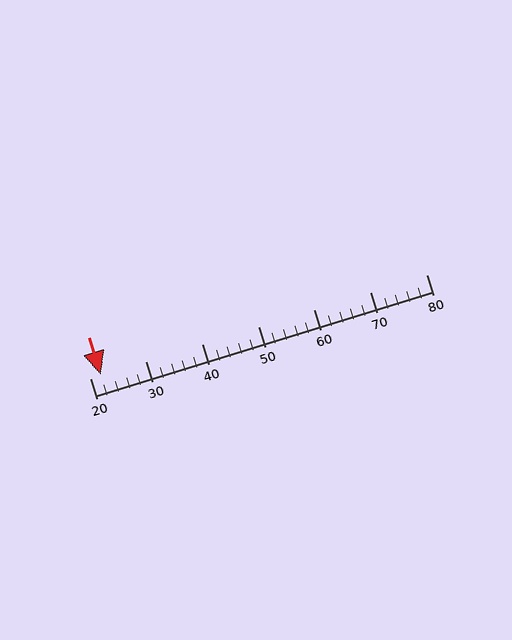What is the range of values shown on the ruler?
The ruler shows values from 20 to 80.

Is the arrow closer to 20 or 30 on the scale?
The arrow is closer to 20.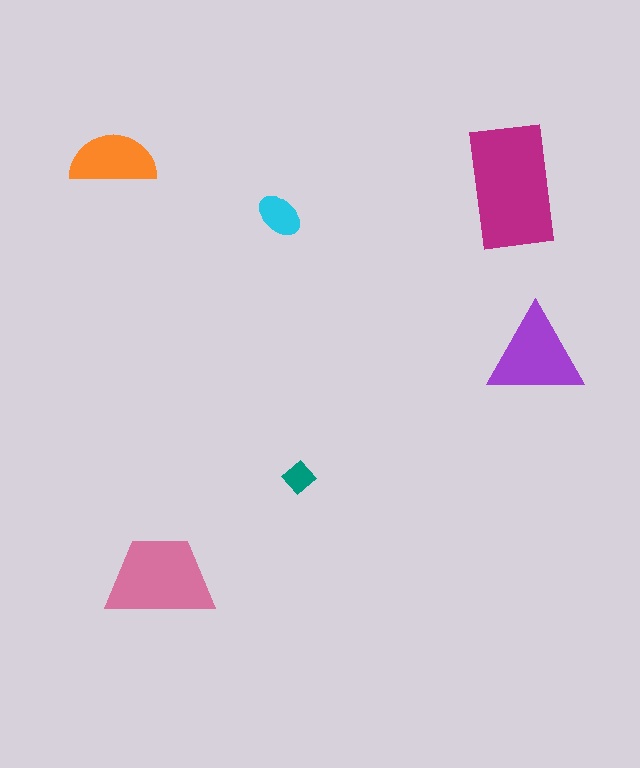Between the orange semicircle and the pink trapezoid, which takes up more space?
The pink trapezoid.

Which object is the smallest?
The teal diamond.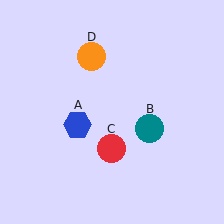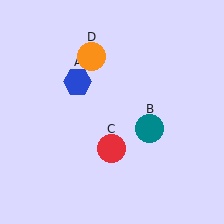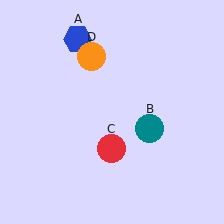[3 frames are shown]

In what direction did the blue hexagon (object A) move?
The blue hexagon (object A) moved up.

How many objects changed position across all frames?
1 object changed position: blue hexagon (object A).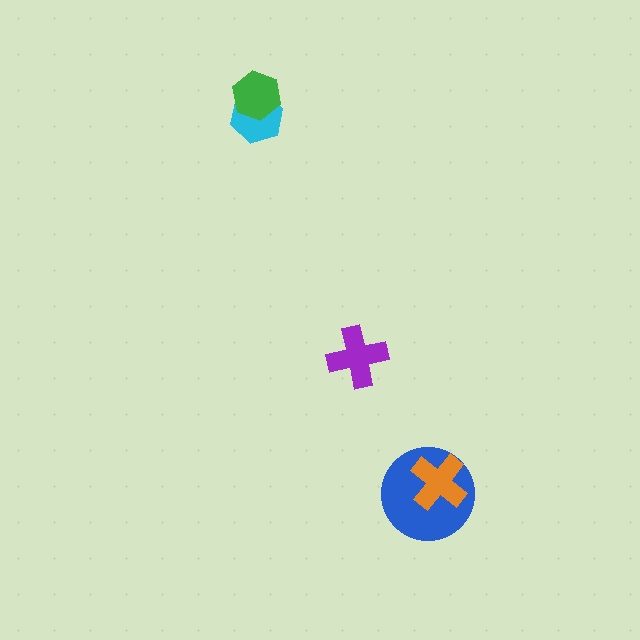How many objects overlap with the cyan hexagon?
1 object overlaps with the cyan hexagon.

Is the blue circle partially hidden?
Yes, it is partially covered by another shape.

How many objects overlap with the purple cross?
0 objects overlap with the purple cross.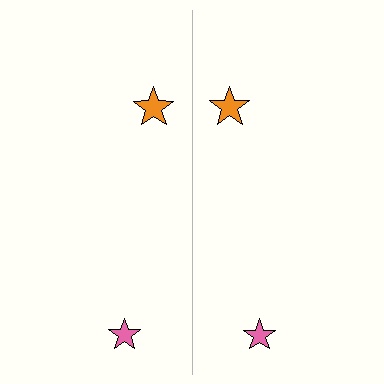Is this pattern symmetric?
Yes, this pattern has bilateral (reflection) symmetry.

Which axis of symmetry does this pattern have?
The pattern has a vertical axis of symmetry running through the center of the image.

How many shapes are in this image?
There are 4 shapes in this image.